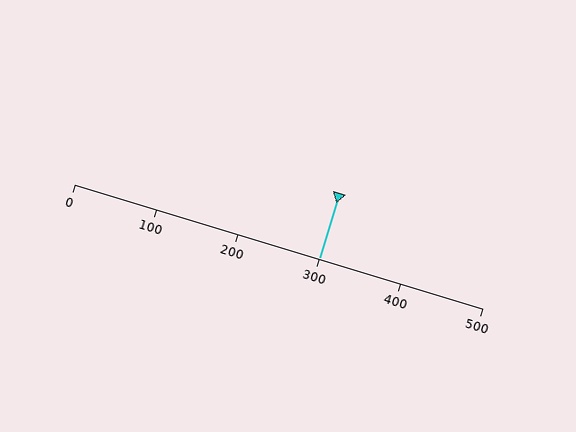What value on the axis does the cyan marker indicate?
The marker indicates approximately 300.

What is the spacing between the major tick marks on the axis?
The major ticks are spaced 100 apart.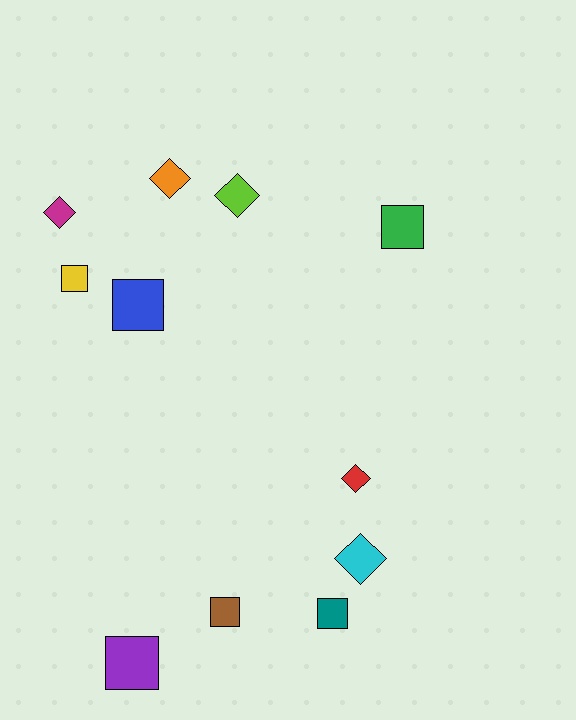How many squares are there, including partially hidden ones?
There are 6 squares.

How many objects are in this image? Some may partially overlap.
There are 11 objects.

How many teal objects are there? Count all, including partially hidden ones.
There is 1 teal object.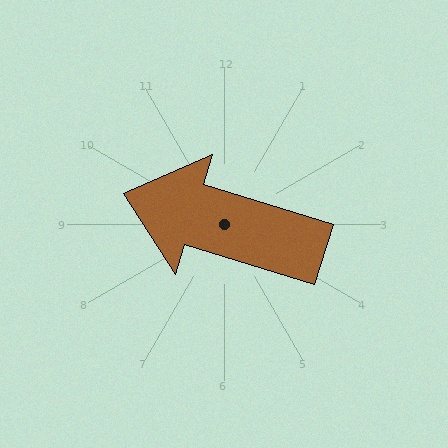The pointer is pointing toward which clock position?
Roughly 10 o'clock.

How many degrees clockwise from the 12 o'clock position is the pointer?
Approximately 287 degrees.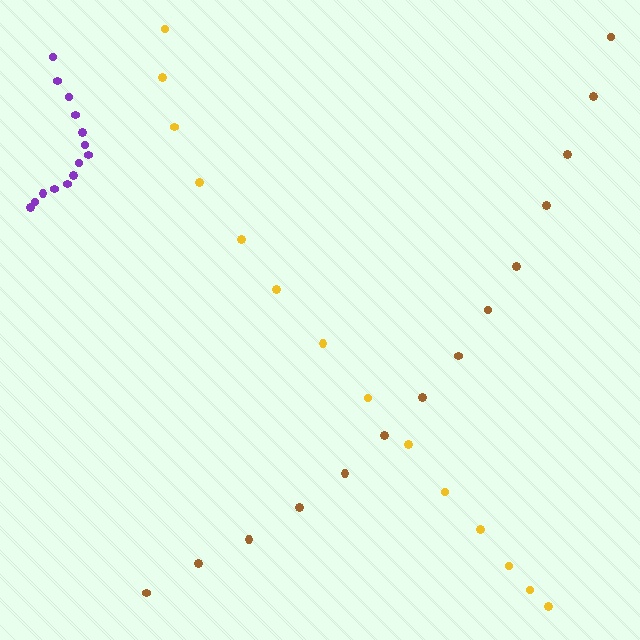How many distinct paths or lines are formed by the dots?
There are 3 distinct paths.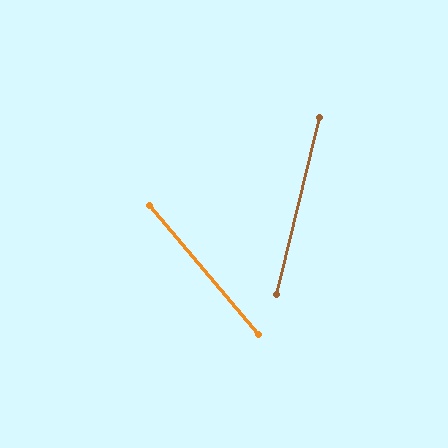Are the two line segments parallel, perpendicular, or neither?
Neither parallel nor perpendicular — they differ by about 54°.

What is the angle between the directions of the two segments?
Approximately 54 degrees.